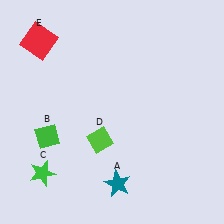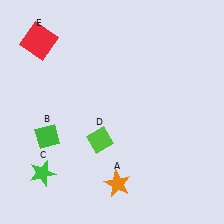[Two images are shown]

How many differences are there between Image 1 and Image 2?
There is 1 difference between the two images.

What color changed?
The star (A) changed from teal in Image 1 to orange in Image 2.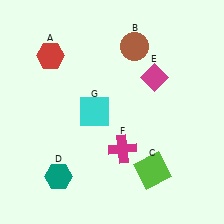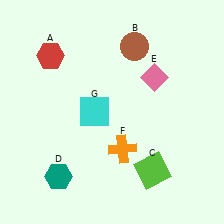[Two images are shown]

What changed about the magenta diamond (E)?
In Image 1, E is magenta. In Image 2, it changed to pink.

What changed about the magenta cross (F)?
In Image 1, F is magenta. In Image 2, it changed to orange.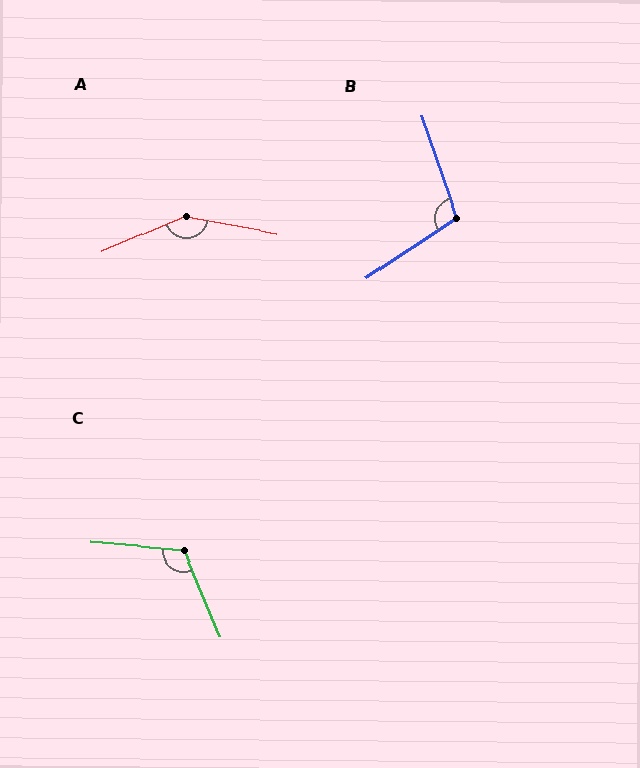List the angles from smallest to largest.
B (105°), C (118°), A (147°).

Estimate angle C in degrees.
Approximately 118 degrees.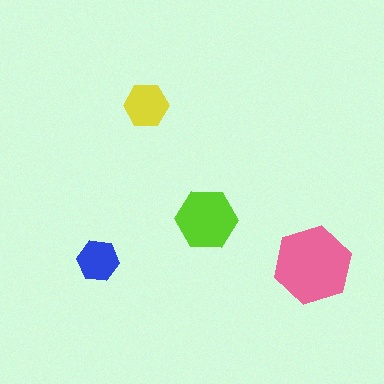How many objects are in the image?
There are 4 objects in the image.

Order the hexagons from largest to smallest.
the pink one, the lime one, the yellow one, the blue one.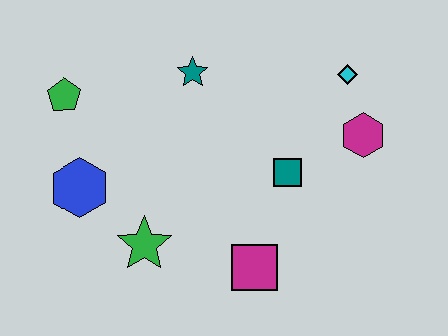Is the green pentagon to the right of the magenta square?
No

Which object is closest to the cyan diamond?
The magenta hexagon is closest to the cyan diamond.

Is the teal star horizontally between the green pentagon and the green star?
No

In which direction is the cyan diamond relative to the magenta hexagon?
The cyan diamond is above the magenta hexagon.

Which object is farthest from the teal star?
The magenta square is farthest from the teal star.